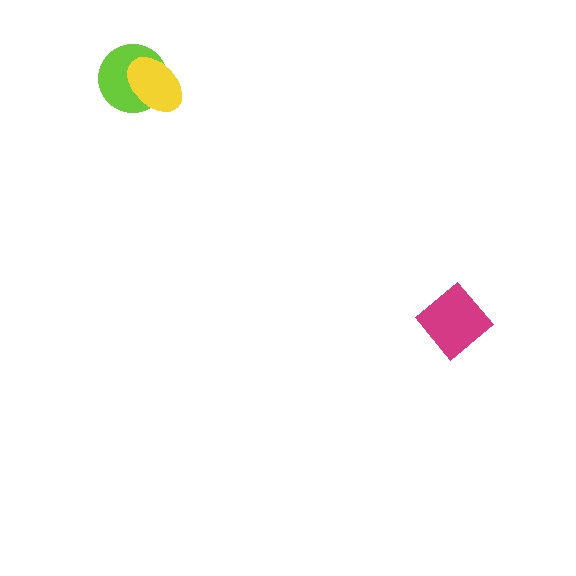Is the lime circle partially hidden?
Yes, it is partially covered by another shape.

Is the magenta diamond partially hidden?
No, no other shape covers it.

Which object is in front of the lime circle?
The yellow ellipse is in front of the lime circle.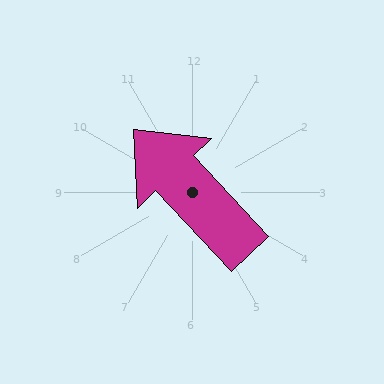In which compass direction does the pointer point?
Northwest.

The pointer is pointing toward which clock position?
Roughly 11 o'clock.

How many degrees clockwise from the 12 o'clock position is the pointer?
Approximately 317 degrees.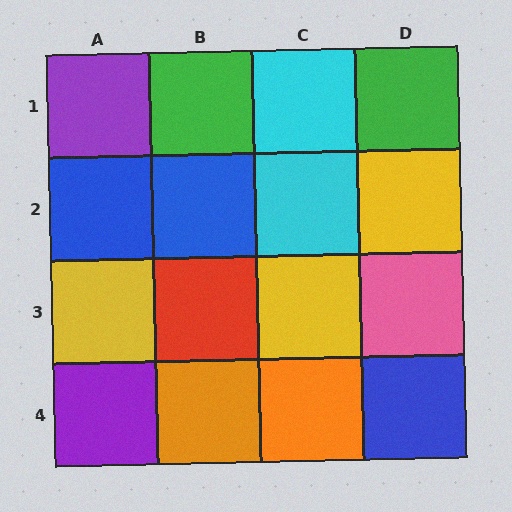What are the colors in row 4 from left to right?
Purple, orange, orange, blue.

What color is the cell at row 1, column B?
Green.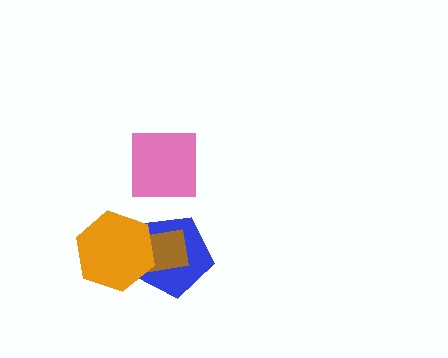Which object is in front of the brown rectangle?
The orange hexagon is in front of the brown rectangle.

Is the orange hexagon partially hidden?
No, no other shape covers it.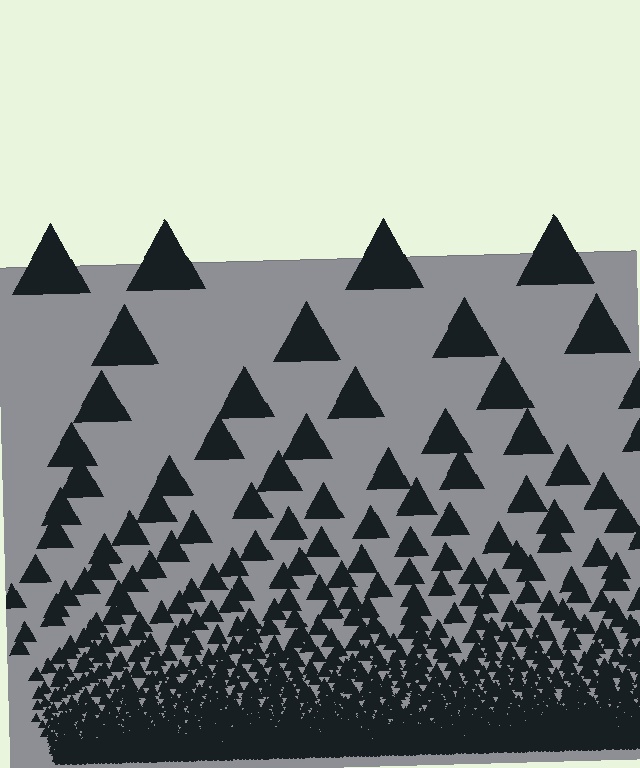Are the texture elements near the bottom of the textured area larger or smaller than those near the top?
Smaller. The gradient is inverted — elements near the bottom are smaller and denser.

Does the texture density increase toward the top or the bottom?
Density increases toward the bottom.